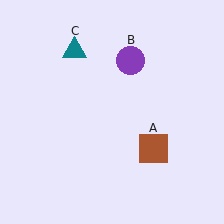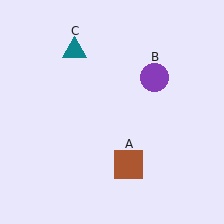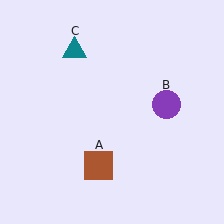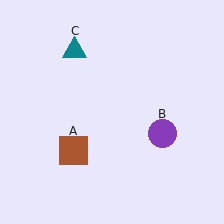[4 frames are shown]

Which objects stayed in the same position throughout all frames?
Teal triangle (object C) remained stationary.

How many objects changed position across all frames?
2 objects changed position: brown square (object A), purple circle (object B).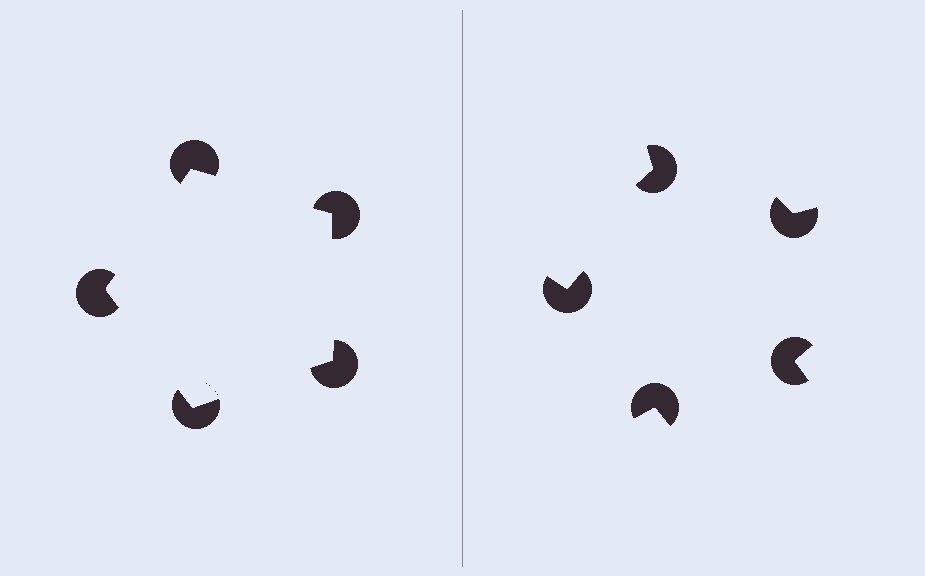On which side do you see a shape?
An illusory pentagon appears on the left side. On the right side the wedge cuts are rotated, so no coherent shape forms.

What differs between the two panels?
The pac-man discs are positioned identically on both sides; only the wedge orientations differ. On the left they align to a pentagon; on the right they are misaligned.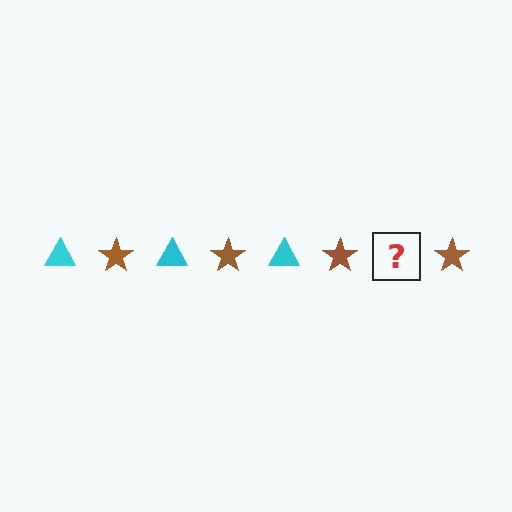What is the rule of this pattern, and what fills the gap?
The rule is that the pattern alternates between cyan triangle and brown star. The gap should be filled with a cyan triangle.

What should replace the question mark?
The question mark should be replaced with a cyan triangle.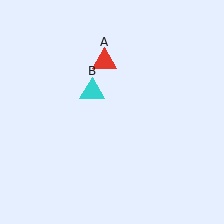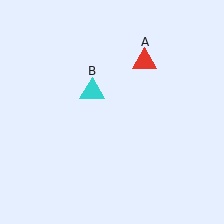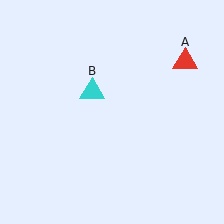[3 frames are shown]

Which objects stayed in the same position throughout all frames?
Cyan triangle (object B) remained stationary.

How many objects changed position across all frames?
1 object changed position: red triangle (object A).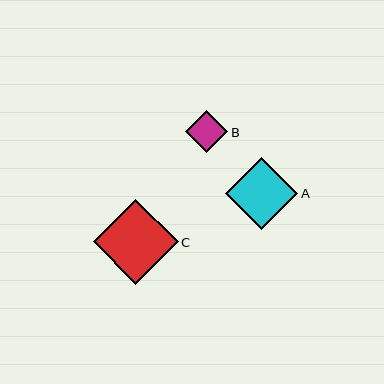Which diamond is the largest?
Diamond C is the largest with a size of approximately 85 pixels.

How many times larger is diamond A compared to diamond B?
Diamond A is approximately 1.7 times the size of diamond B.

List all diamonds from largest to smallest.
From largest to smallest: C, A, B.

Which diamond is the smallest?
Diamond B is the smallest with a size of approximately 42 pixels.